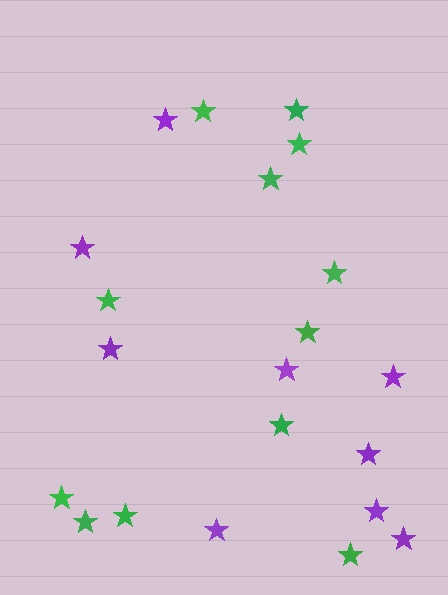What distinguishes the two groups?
There are 2 groups: one group of green stars (12) and one group of purple stars (9).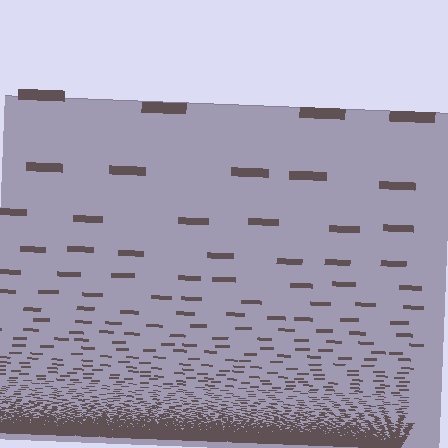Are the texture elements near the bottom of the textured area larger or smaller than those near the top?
Smaller. The gradient is inverted — elements near the bottom are smaller and denser.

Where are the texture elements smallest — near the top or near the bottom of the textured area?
Near the bottom.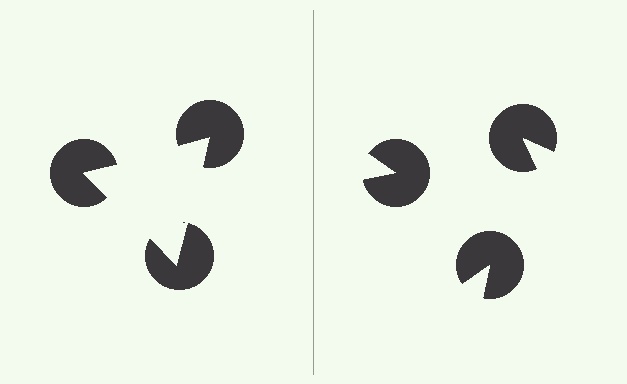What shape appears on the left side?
An illusory triangle.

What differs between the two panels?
The pac-man discs are positioned identically on both sides; only the wedge orientations differ. On the left they align to a triangle; on the right they are misaligned.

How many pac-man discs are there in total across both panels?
6 — 3 on each side.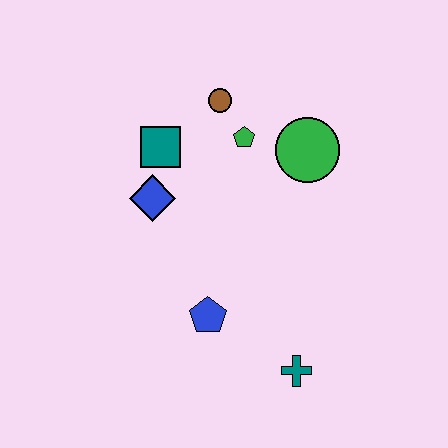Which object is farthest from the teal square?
The teal cross is farthest from the teal square.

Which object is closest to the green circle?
The green pentagon is closest to the green circle.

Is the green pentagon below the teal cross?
No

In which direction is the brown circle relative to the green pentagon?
The brown circle is above the green pentagon.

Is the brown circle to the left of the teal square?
No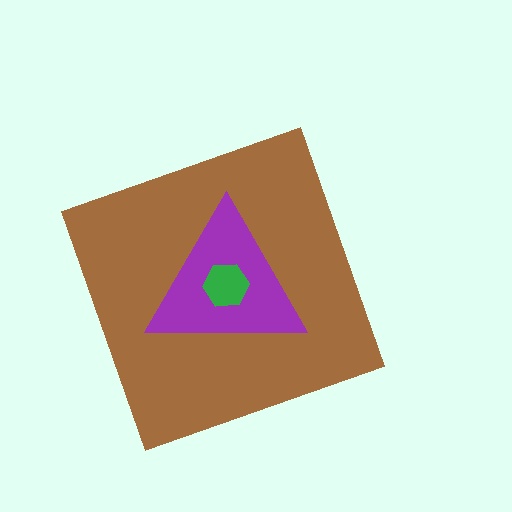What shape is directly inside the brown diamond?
The purple triangle.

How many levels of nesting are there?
3.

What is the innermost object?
The green hexagon.